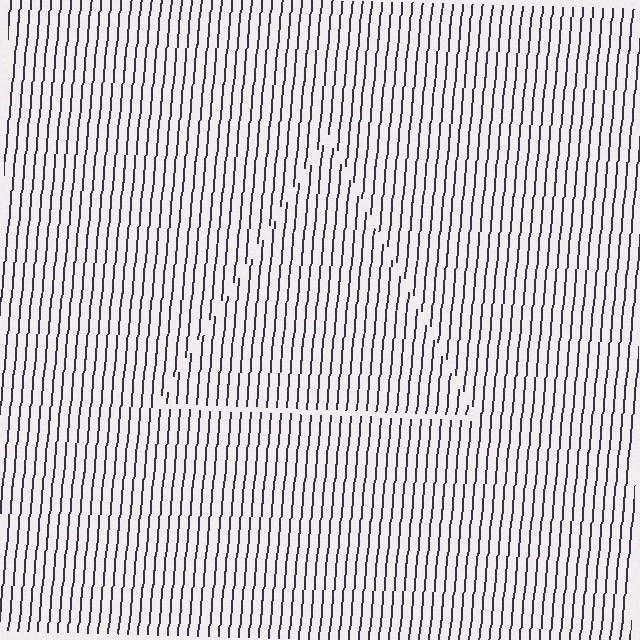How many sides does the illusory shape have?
3 sides — the line-ends trace a triangle.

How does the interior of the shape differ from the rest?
The interior of the shape contains the same grating, shifted by half a period — the contour is defined by the phase discontinuity where line-ends from the inner and outer gratings abut.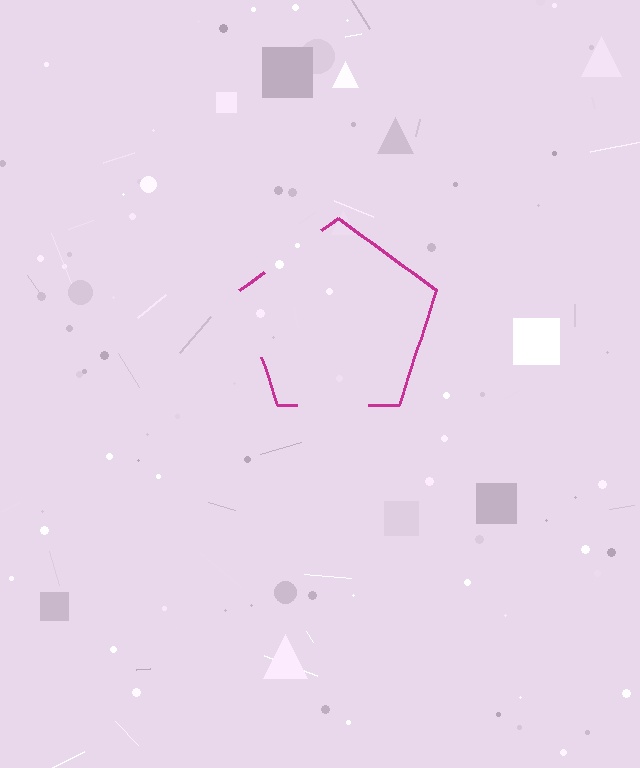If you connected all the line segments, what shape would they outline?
They would outline a pentagon.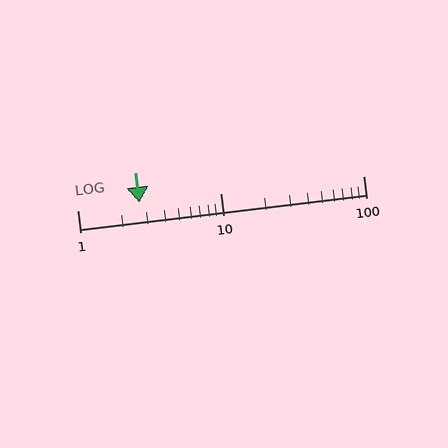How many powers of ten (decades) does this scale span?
The scale spans 2 decades, from 1 to 100.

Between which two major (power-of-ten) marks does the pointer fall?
The pointer is between 1 and 10.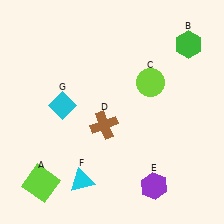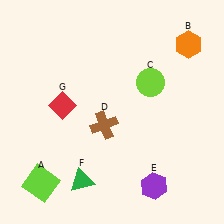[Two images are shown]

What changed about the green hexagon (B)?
In Image 1, B is green. In Image 2, it changed to orange.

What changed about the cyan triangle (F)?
In Image 1, F is cyan. In Image 2, it changed to green.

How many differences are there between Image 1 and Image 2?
There are 3 differences between the two images.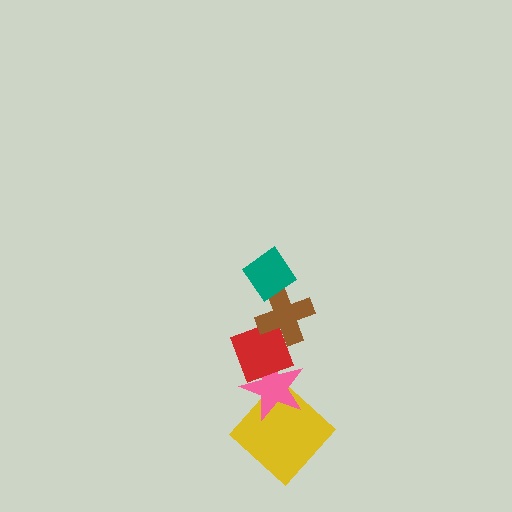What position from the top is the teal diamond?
The teal diamond is 1st from the top.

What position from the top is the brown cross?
The brown cross is 2nd from the top.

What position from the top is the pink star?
The pink star is 4th from the top.